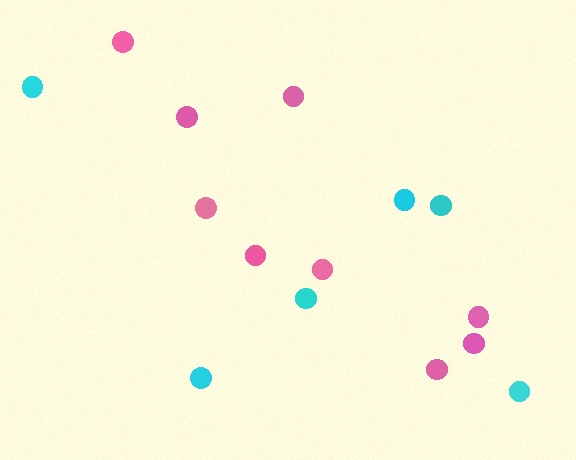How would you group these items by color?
There are 2 groups: one group of pink circles (9) and one group of cyan circles (6).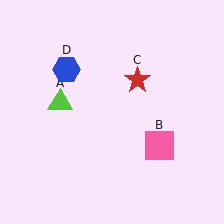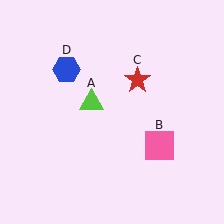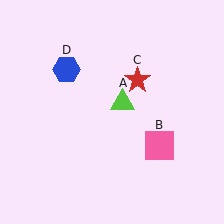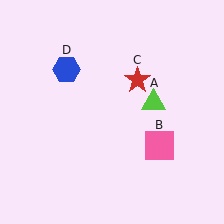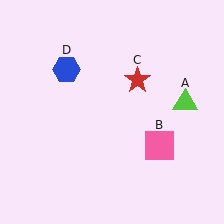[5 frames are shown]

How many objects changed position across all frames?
1 object changed position: lime triangle (object A).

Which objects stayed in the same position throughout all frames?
Pink square (object B) and red star (object C) and blue hexagon (object D) remained stationary.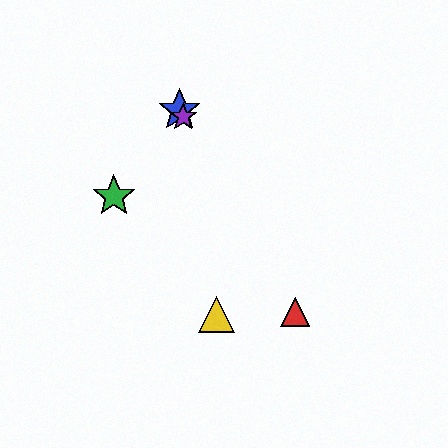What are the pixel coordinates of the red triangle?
The red triangle is at (295, 312).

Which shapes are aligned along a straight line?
The red triangle, the blue star, the purple star are aligned along a straight line.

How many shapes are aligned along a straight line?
3 shapes (the red triangle, the blue star, the purple star) are aligned along a straight line.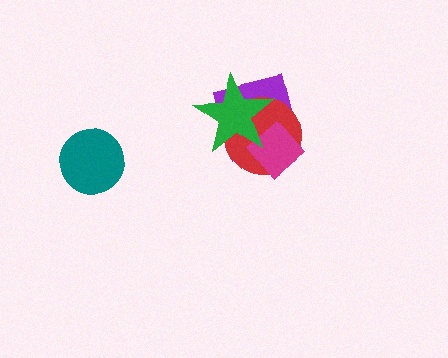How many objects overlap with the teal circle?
0 objects overlap with the teal circle.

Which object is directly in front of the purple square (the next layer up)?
The red circle is directly in front of the purple square.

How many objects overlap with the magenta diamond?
3 objects overlap with the magenta diamond.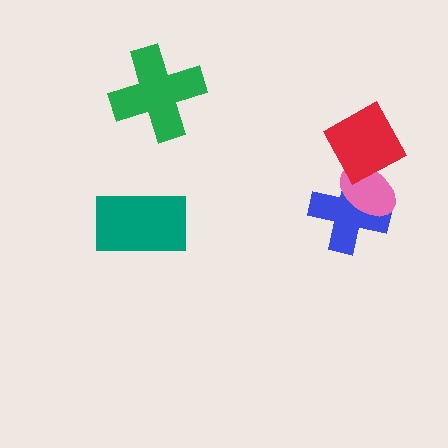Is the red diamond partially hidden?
No, no other shape covers it.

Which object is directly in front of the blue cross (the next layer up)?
The pink ellipse is directly in front of the blue cross.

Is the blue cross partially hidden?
Yes, it is partially covered by another shape.